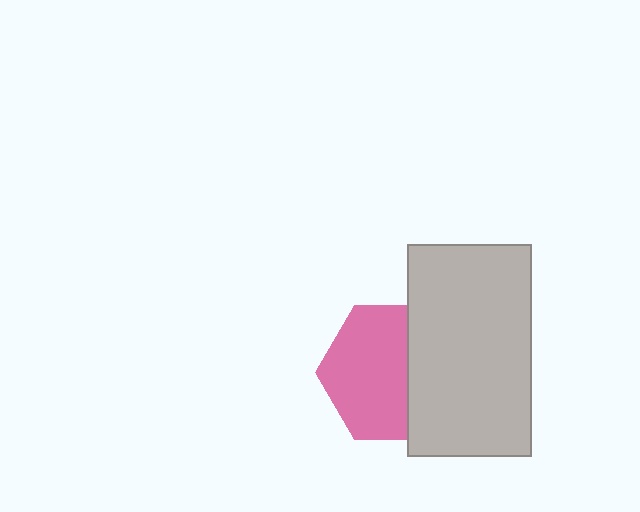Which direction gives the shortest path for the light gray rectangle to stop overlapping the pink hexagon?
Moving right gives the shortest separation.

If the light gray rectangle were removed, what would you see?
You would see the complete pink hexagon.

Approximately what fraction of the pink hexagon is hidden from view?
Roughly 37% of the pink hexagon is hidden behind the light gray rectangle.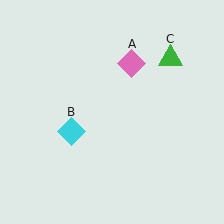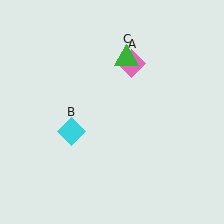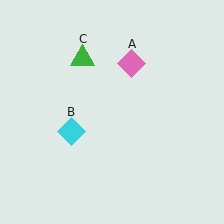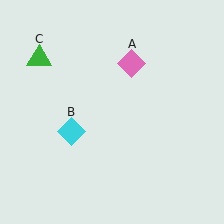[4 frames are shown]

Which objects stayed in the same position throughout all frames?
Pink diamond (object A) and cyan diamond (object B) remained stationary.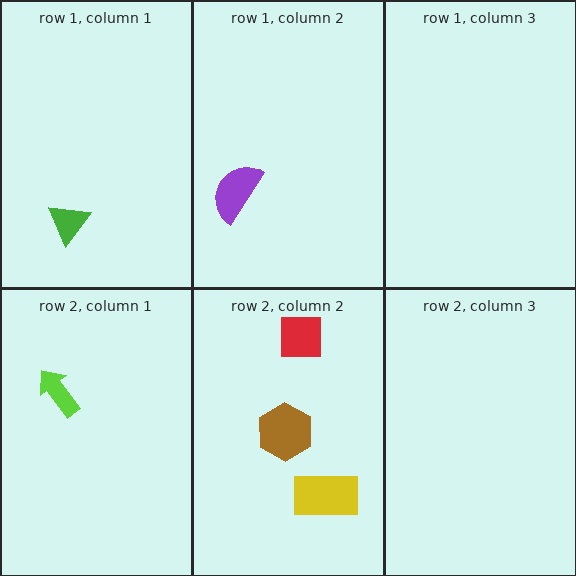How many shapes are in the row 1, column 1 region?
1.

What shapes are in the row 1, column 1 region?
The green triangle.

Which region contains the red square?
The row 2, column 2 region.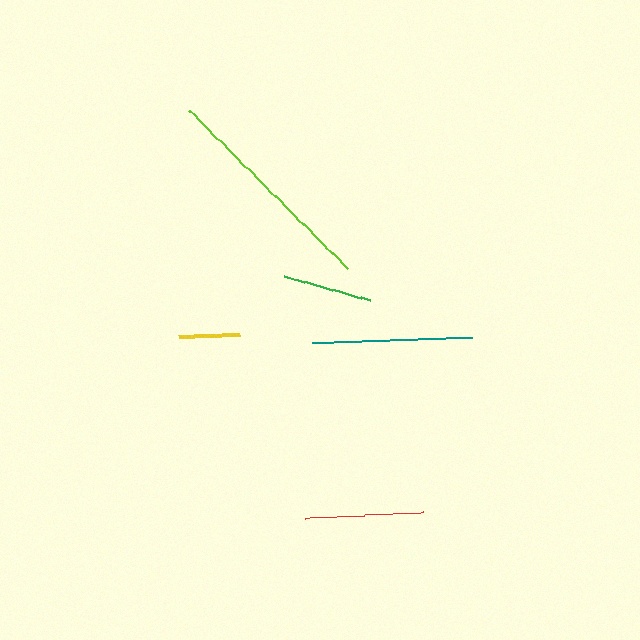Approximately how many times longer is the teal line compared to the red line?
The teal line is approximately 1.3 times the length of the red line.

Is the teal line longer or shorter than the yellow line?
The teal line is longer than the yellow line.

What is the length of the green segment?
The green segment is approximately 89 pixels long.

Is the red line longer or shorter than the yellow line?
The red line is longer than the yellow line.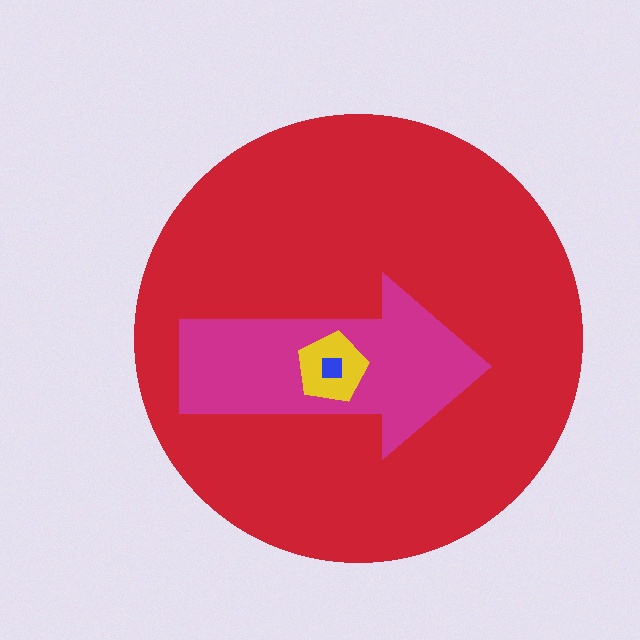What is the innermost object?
The blue square.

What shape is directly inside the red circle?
The magenta arrow.